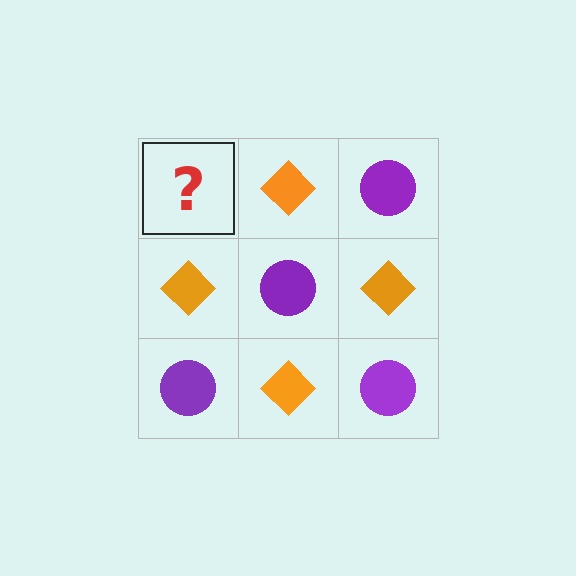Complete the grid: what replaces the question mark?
The question mark should be replaced with a purple circle.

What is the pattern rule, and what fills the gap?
The rule is that it alternates purple circle and orange diamond in a checkerboard pattern. The gap should be filled with a purple circle.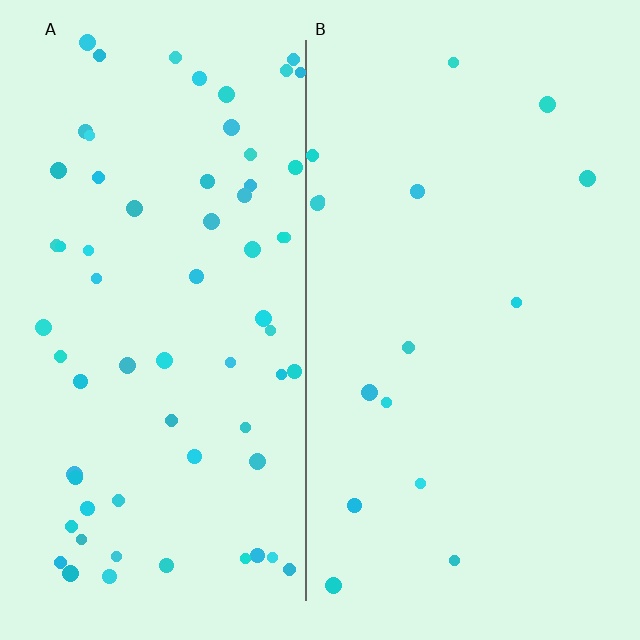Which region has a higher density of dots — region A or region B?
A (the left).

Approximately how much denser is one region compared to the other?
Approximately 4.2× — region A over region B.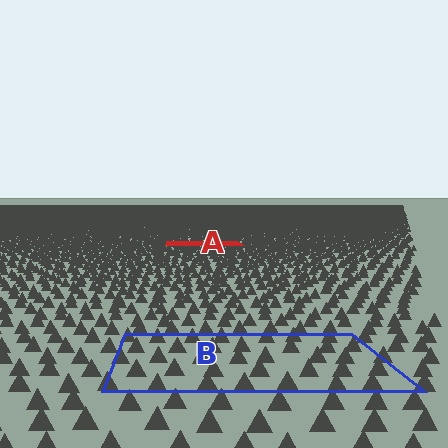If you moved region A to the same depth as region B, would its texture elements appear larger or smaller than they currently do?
They would appear larger. At a closer depth, the same texture elements are projected at a bigger on-screen size.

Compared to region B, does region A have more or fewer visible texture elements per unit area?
Region A has more texture elements per unit area — they are packed more densely because it is farther away.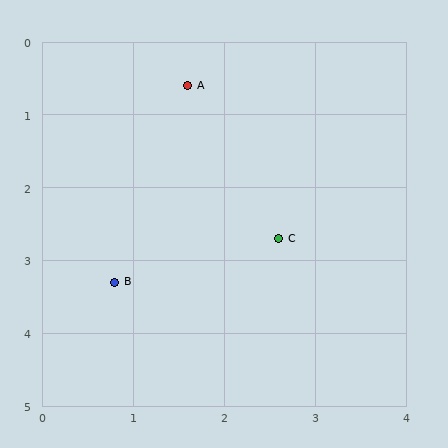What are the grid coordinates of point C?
Point C is at approximately (2.6, 2.7).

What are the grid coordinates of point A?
Point A is at approximately (1.6, 0.6).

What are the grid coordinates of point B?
Point B is at approximately (0.8, 3.3).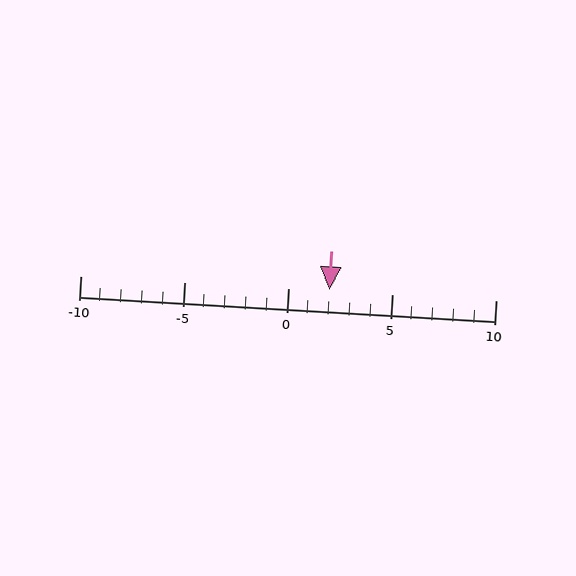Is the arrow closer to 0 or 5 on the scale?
The arrow is closer to 0.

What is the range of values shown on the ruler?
The ruler shows values from -10 to 10.